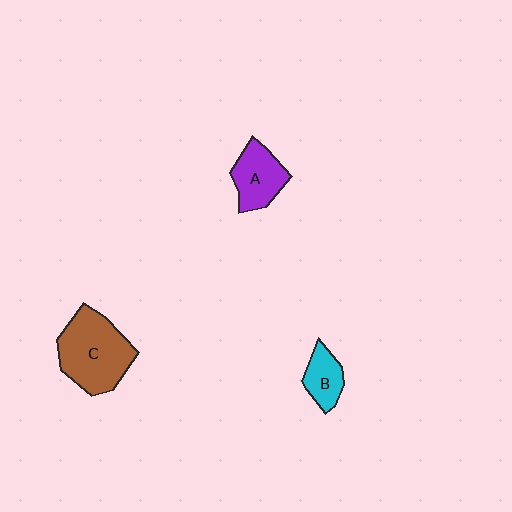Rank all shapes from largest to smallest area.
From largest to smallest: C (brown), A (purple), B (cyan).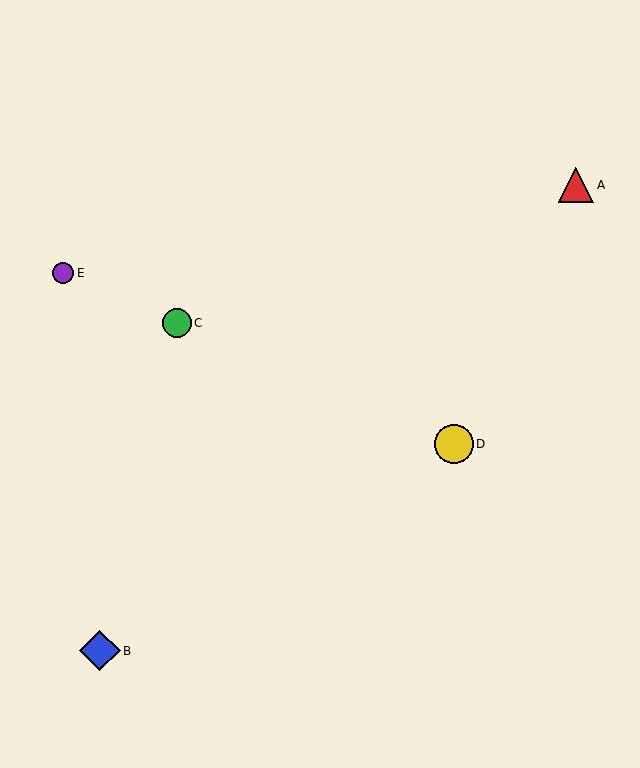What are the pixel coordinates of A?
Object A is at (576, 185).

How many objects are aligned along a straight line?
3 objects (C, D, E) are aligned along a straight line.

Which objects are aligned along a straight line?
Objects C, D, E are aligned along a straight line.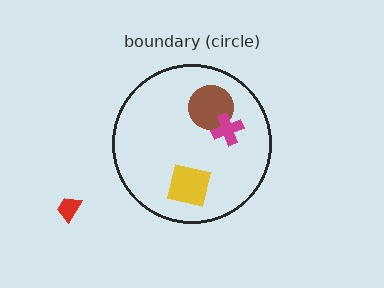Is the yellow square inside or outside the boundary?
Inside.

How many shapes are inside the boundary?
3 inside, 1 outside.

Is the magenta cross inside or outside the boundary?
Inside.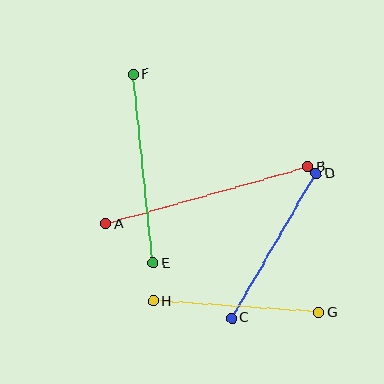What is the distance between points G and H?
The distance is approximately 166 pixels.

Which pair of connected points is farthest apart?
Points A and B are farthest apart.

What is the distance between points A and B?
The distance is approximately 210 pixels.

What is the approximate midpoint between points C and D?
The midpoint is at approximately (274, 246) pixels.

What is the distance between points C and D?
The distance is approximately 167 pixels.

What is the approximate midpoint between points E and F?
The midpoint is at approximately (143, 169) pixels.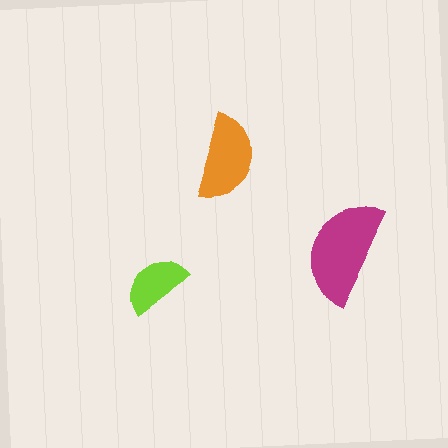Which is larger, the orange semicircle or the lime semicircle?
The orange one.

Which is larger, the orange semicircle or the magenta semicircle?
The magenta one.